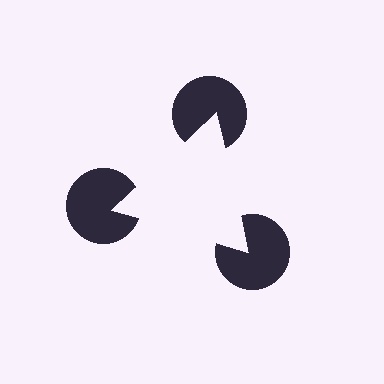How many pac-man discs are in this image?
There are 3 — one at each vertex of the illusory triangle.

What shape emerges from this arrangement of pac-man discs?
An illusory triangle — its edges are inferred from the aligned wedge cuts in the pac-man discs, not physically drawn.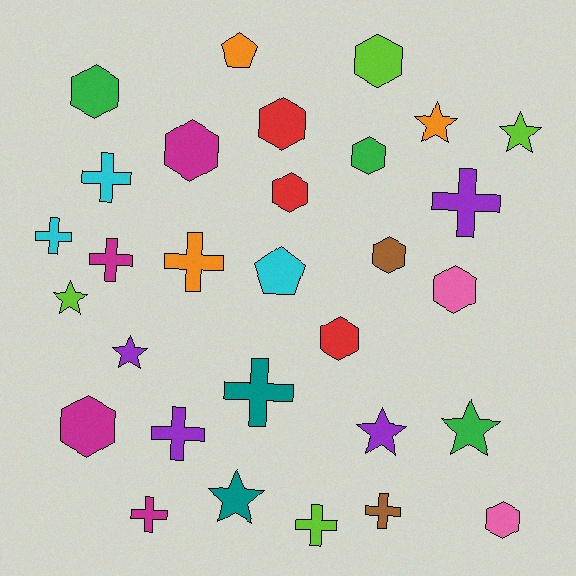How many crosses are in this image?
There are 10 crosses.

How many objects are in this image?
There are 30 objects.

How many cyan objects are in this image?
There are 3 cyan objects.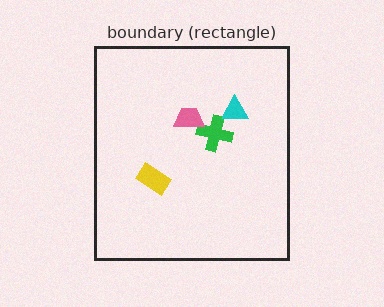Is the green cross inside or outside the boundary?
Inside.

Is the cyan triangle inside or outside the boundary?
Inside.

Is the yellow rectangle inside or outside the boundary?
Inside.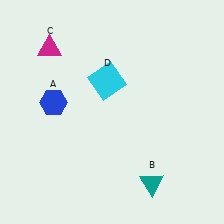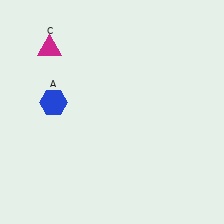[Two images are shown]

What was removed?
The teal triangle (B), the cyan square (D) were removed in Image 2.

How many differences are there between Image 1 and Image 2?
There are 2 differences between the two images.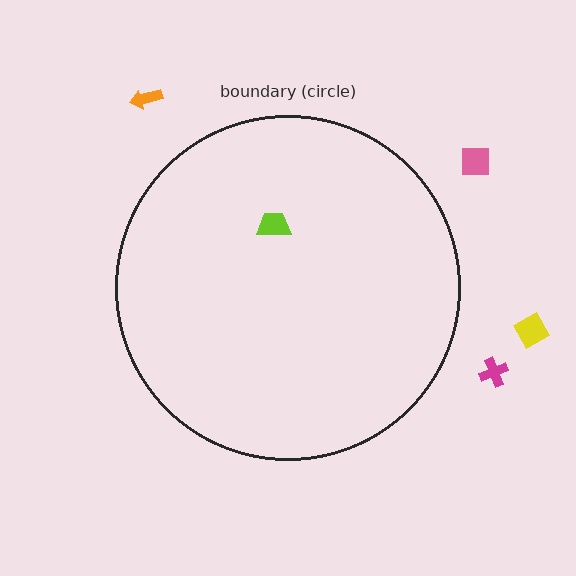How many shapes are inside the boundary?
1 inside, 4 outside.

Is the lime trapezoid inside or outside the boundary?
Inside.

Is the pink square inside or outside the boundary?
Outside.